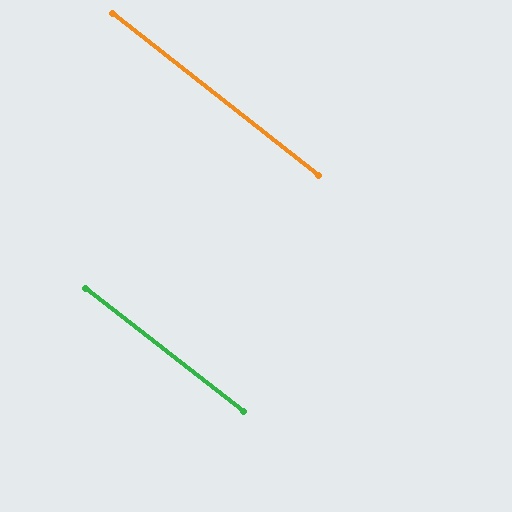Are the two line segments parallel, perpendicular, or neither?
Parallel — their directions differ by only 0.5°.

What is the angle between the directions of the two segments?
Approximately 0 degrees.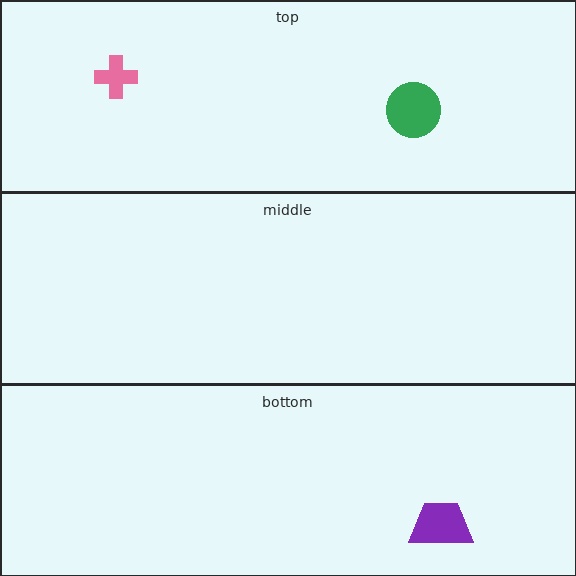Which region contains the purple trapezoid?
The bottom region.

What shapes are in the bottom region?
The purple trapezoid.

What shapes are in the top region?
The green circle, the pink cross.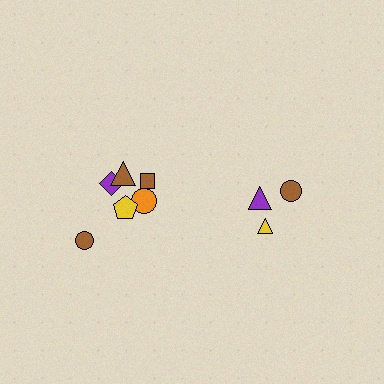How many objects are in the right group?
There are 3 objects.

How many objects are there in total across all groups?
There are 9 objects.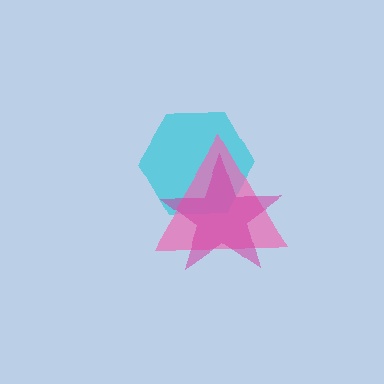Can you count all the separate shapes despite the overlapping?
Yes, there are 3 separate shapes.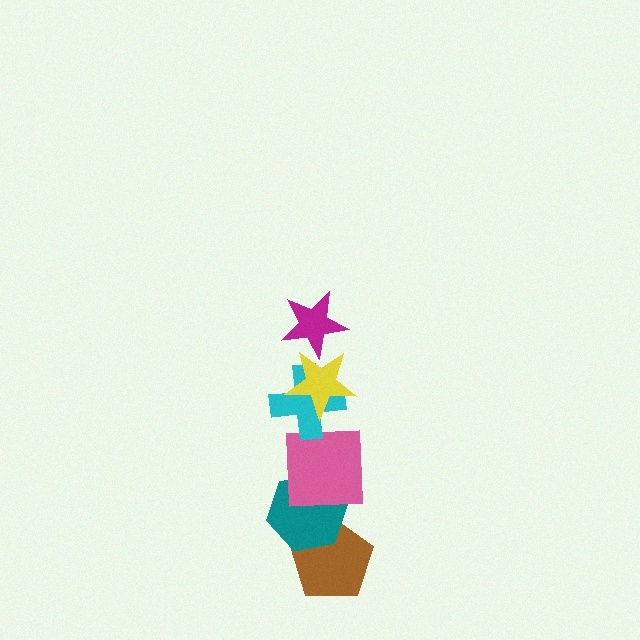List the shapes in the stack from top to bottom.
From top to bottom: the magenta star, the yellow star, the cyan cross, the pink square, the teal hexagon, the brown pentagon.